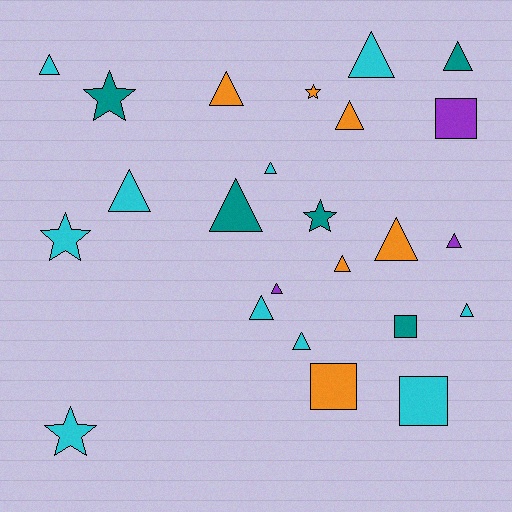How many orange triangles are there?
There are 4 orange triangles.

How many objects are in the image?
There are 24 objects.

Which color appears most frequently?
Cyan, with 10 objects.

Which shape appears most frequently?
Triangle, with 15 objects.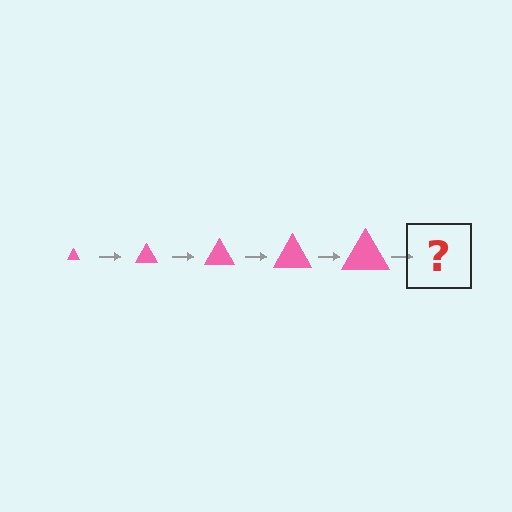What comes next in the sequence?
The next element should be a pink triangle, larger than the previous one.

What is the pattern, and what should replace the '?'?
The pattern is that the triangle gets progressively larger each step. The '?' should be a pink triangle, larger than the previous one.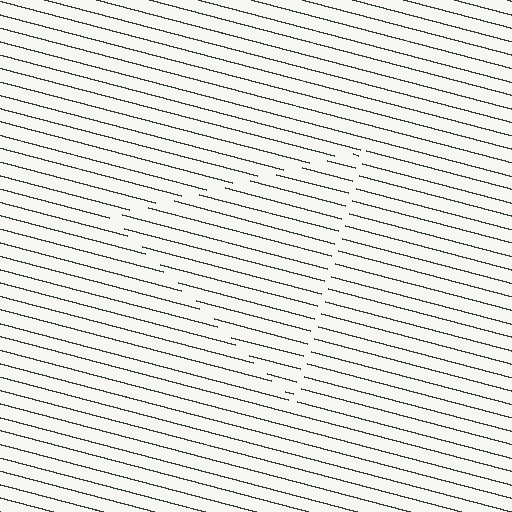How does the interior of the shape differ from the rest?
The interior of the shape contains the same grating, shifted by half a period — the contour is defined by the phase discontinuity where line-ends from the inner and outer gratings abut.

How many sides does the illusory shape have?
3 sides — the line-ends trace a triangle.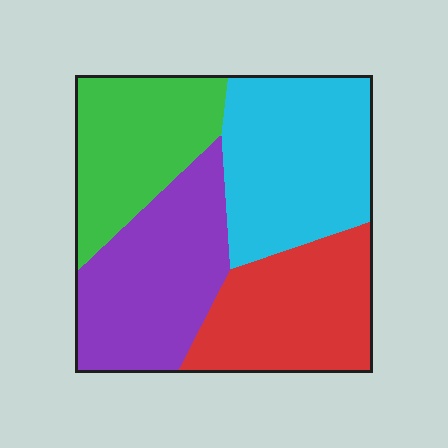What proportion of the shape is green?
Green covers 22% of the shape.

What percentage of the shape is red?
Red takes up about one quarter (1/4) of the shape.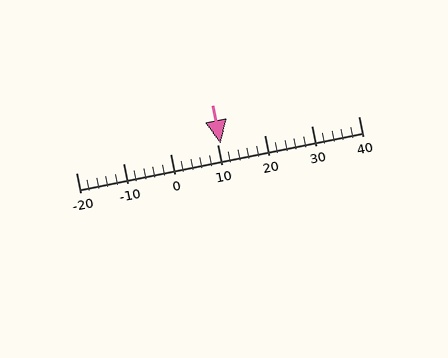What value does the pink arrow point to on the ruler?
The pink arrow points to approximately 11.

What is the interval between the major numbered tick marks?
The major tick marks are spaced 10 units apart.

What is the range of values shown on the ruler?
The ruler shows values from -20 to 40.